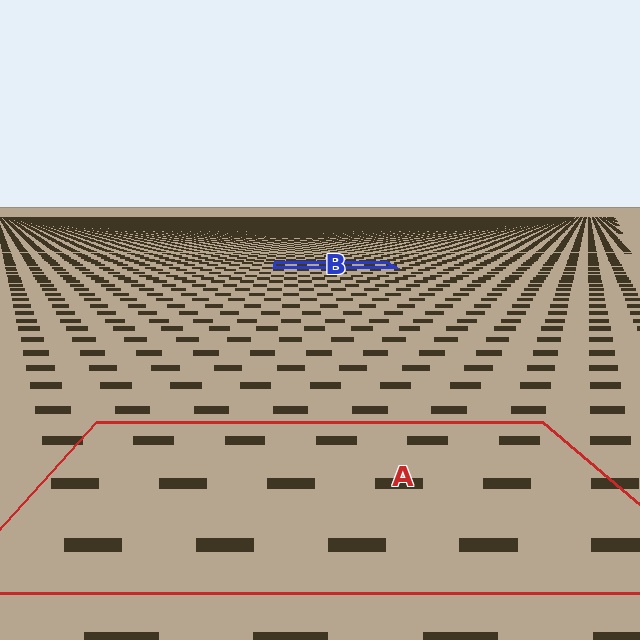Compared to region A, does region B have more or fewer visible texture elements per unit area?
Region B has more texture elements per unit area — they are packed more densely because it is farther away.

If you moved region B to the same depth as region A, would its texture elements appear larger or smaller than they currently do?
They would appear larger. At a closer depth, the same texture elements are projected at a bigger on-screen size.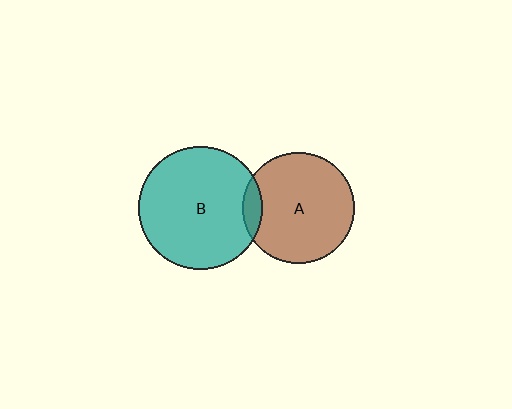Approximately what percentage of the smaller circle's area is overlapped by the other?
Approximately 10%.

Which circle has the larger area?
Circle B (teal).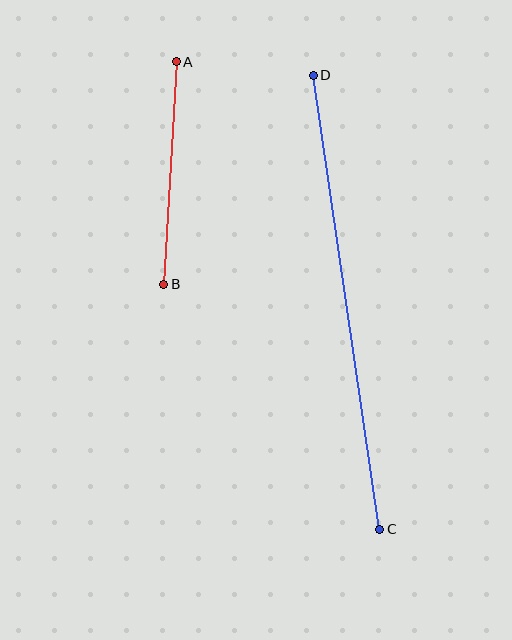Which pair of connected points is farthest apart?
Points C and D are farthest apart.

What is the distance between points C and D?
The distance is approximately 459 pixels.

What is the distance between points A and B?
The distance is approximately 223 pixels.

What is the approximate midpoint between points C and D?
The midpoint is at approximately (347, 302) pixels.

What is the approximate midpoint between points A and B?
The midpoint is at approximately (170, 173) pixels.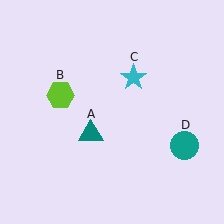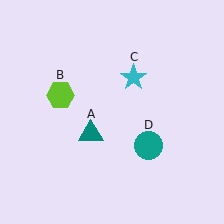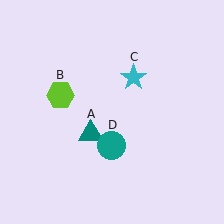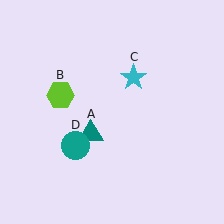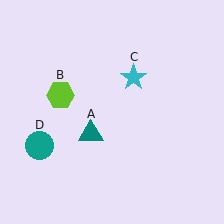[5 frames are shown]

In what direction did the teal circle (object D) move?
The teal circle (object D) moved left.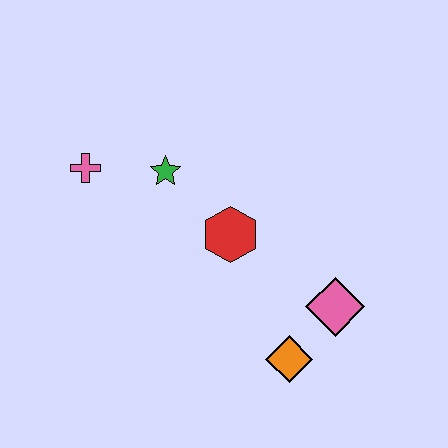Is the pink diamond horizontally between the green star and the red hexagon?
No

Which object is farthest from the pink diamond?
The pink cross is farthest from the pink diamond.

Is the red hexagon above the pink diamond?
Yes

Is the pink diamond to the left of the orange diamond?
No